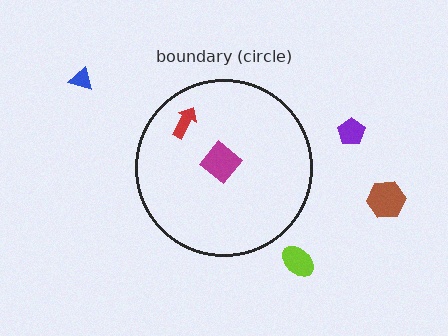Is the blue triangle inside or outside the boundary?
Outside.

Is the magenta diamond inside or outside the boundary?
Inside.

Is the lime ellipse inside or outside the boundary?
Outside.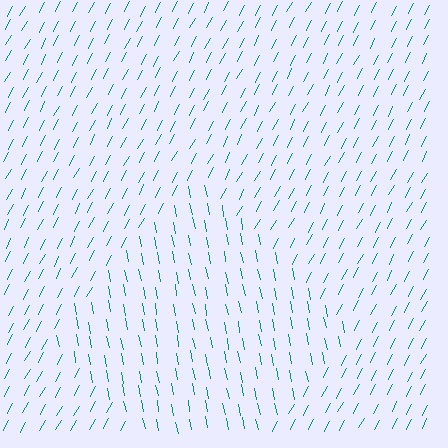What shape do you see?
I see a diamond.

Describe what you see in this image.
The image is filled with small teal line segments. A diamond region in the image has lines oriented differently from the surrounding lines, creating a visible texture boundary.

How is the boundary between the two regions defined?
The boundary is defined purely by a change in line orientation (approximately 39 degrees difference). All lines are the same color and thickness.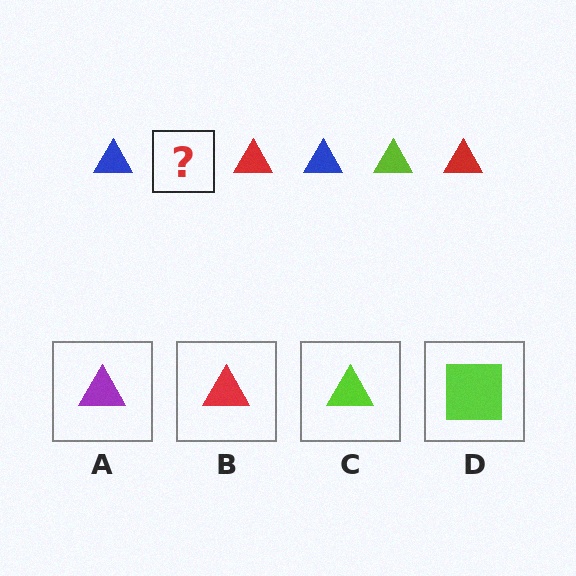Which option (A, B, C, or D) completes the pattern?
C.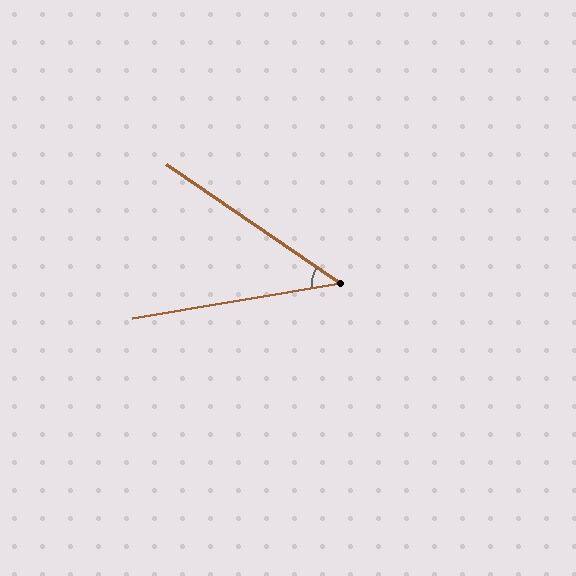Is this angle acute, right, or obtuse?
It is acute.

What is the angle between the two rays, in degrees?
Approximately 44 degrees.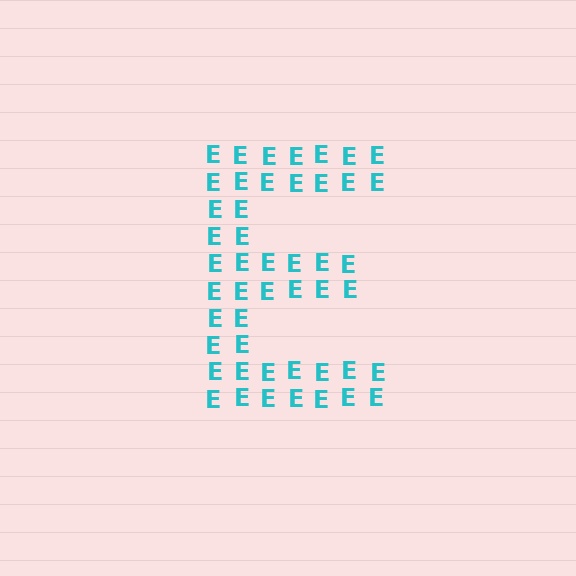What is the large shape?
The large shape is the letter E.